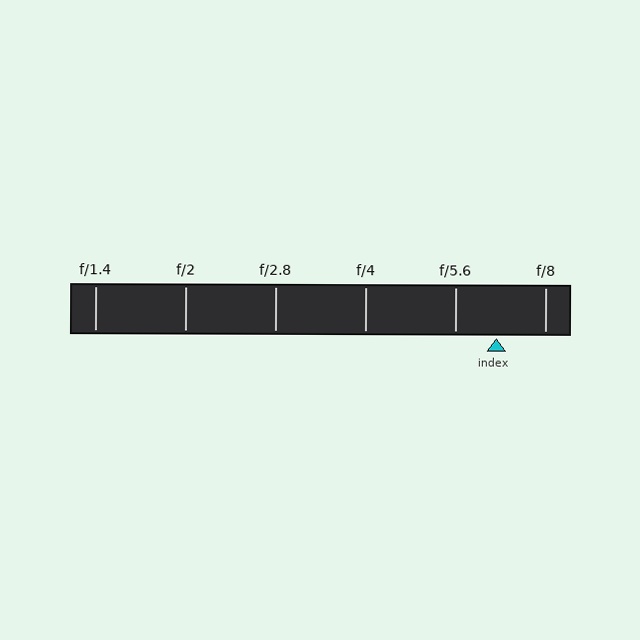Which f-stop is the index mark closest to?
The index mark is closest to f/5.6.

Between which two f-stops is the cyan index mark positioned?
The index mark is between f/5.6 and f/8.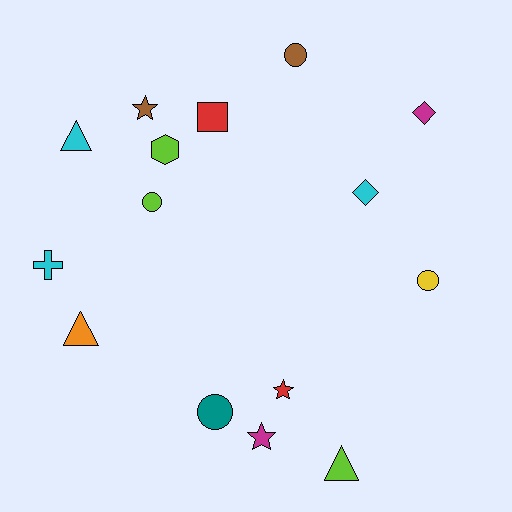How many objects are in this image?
There are 15 objects.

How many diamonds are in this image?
There are 2 diamonds.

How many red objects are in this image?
There are 2 red objects.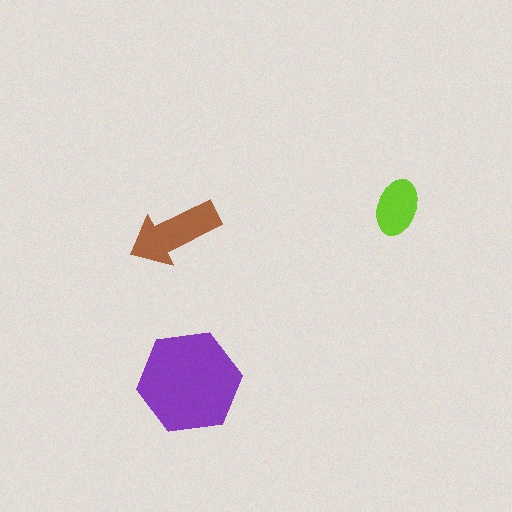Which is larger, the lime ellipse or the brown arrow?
The brown arrow.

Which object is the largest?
The purple hexagon.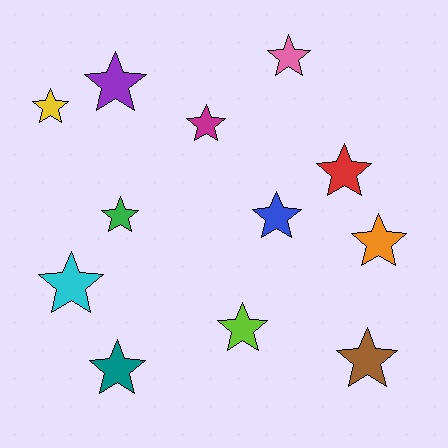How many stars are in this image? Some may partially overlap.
There are 12 stars.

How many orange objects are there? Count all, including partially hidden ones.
There is 1 orange object.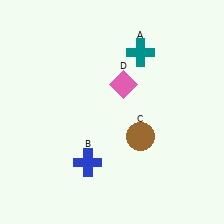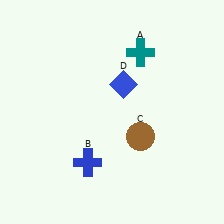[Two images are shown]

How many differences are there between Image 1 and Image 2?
There is 1 difference between the two images.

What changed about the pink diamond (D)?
In Image 1, D is pink. In Image 2, it changed to blue.